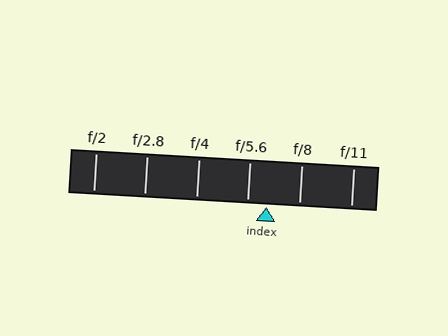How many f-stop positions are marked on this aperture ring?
There are 6 f-stop positions marked.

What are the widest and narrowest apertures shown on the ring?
The widest aperture shown is f/2 and the narrowest is f/11.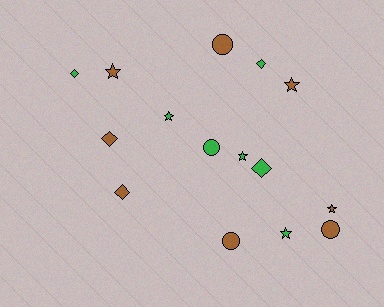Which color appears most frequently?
Brown, with 8 objects.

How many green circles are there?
There is 1 green circle.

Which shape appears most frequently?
Star, with 6 objects.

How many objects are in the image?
There are 15 objects.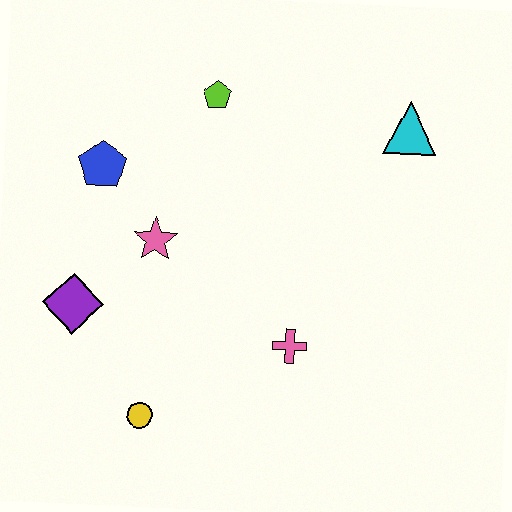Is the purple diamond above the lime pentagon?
No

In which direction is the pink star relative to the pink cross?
The pink star is to the left of the pink cross.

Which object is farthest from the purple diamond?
The cyan triangle is farthest from the purple diamond.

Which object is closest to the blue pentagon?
The pink star is closest to the blue pentagon.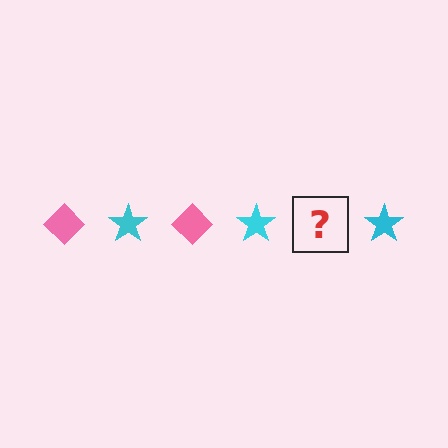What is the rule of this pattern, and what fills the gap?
The rule is that the pattern alternates between pink diamond and cyan star. The gap should be filled with a pink diamond.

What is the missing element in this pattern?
The missing element is a pink diamond.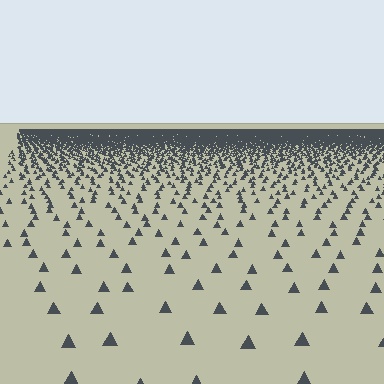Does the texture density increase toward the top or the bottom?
Density increases toward the top.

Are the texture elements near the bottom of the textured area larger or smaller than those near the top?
Larger. Near the bottom, elements are closer to the viewer and appear at a bigger on-screen size.